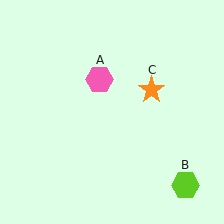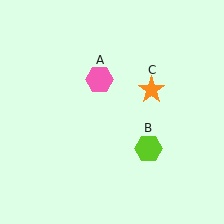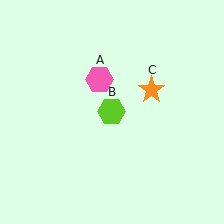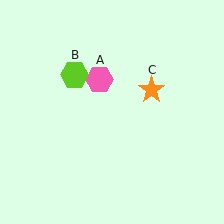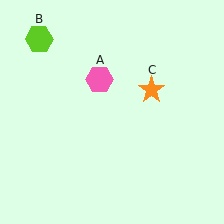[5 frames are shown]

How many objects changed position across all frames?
1 object changed position: lime hexagon (object B).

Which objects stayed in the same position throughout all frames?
Pink hexagon (object A) and orange star (object C) remained stationary.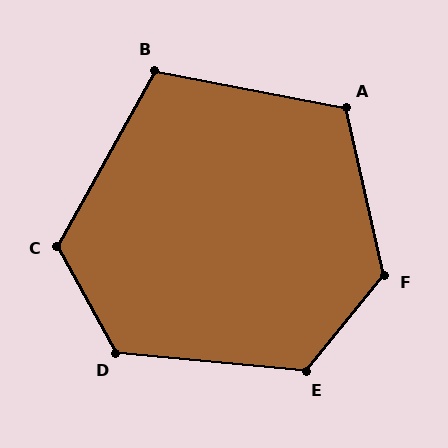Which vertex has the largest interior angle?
F, at approximately 128 degrees.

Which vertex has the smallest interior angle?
B, at approximately 108 degrees.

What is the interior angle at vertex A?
Approximately 114 degrees (obtuse).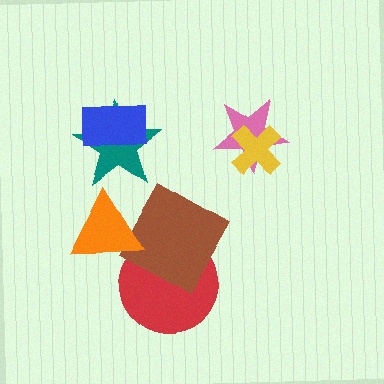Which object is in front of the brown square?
The orange triangle is in front of the brown square.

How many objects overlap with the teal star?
1 object overlaps with the teal star.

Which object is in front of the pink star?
The yellow cross is in front of the pink star.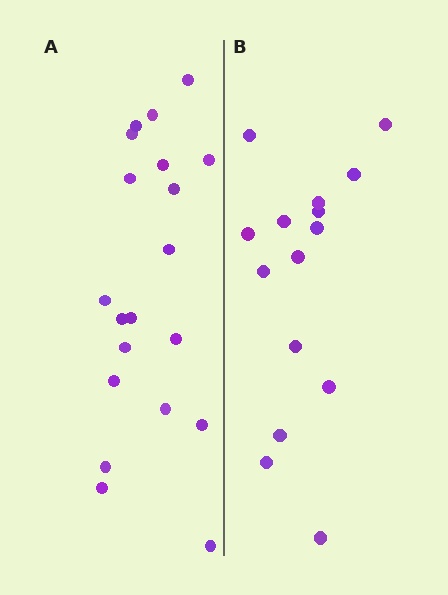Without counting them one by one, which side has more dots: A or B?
Region A (the left region) has more dots.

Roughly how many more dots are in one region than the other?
Region A has about 5 more dots than region B.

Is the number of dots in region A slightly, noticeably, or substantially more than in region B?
Region A has noticeably more, but not dramatically so. The ratio is roughly 1.3 to 1.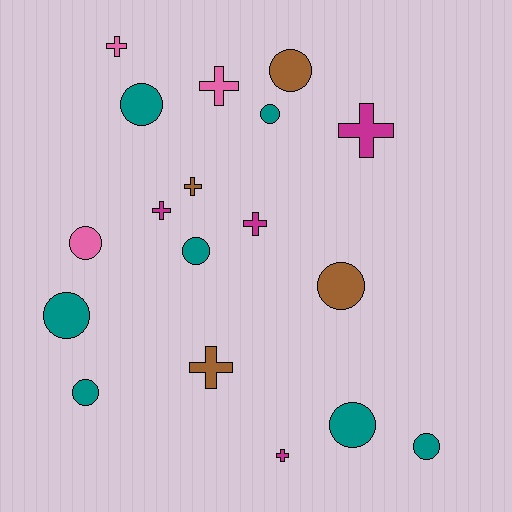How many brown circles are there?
There are 2 brown circles.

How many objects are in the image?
There are 18 objects.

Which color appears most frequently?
Teal, with 7 objects.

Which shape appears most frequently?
Circle, with 10 objects.